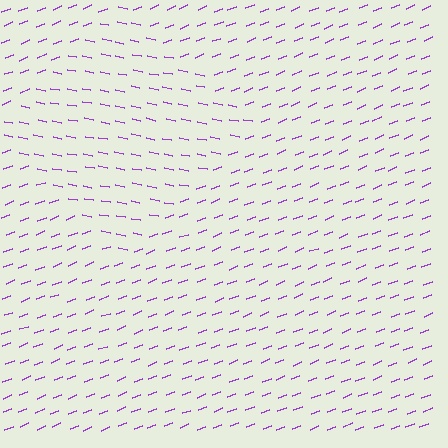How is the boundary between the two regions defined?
The boundary is defined purely by a change in line orientation (approximately 32 degrees difference). All lines are the same color and thickness.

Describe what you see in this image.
The image is filled with small purple line segments. A diamond region in the image has lines oriented differently from the surrounding lines, creating a visible texture boundary.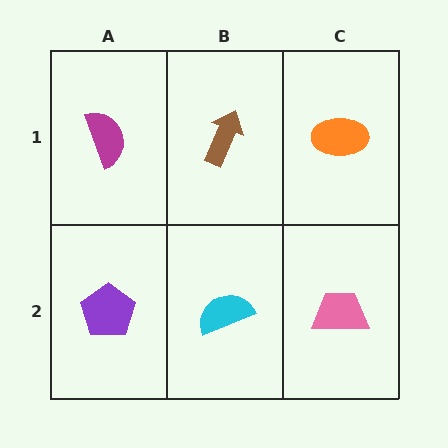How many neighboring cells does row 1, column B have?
3.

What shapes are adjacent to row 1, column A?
A purple pentagon (row 2, column A), a brown arrow (row 1, column B).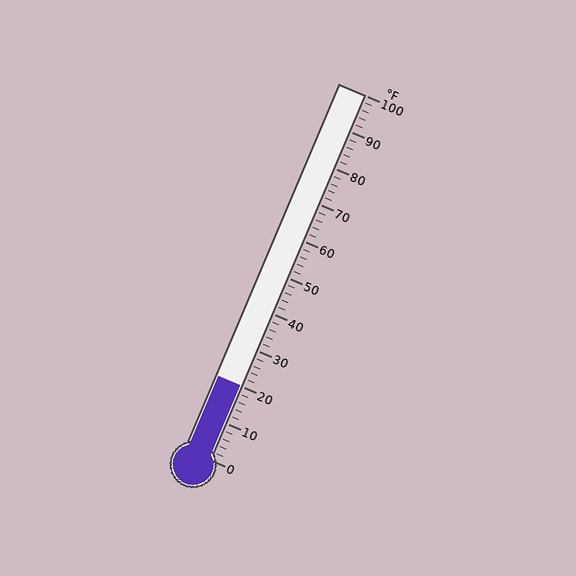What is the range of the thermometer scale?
The thermometer scale ranges from 0°F to 100°F.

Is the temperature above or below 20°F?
The temperature is at 20°F.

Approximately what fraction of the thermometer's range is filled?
The thermometer is filled to approximately 20% of its range.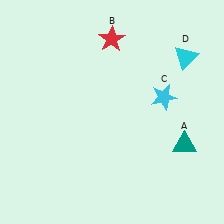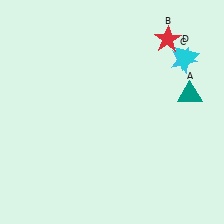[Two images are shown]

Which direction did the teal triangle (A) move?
The teal triangle (A) moved up.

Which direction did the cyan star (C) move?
The cyan star (C) moved up.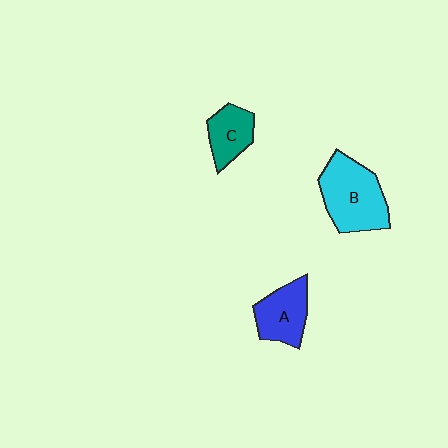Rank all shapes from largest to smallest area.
From largest to smallest: B (cyan), A (blue), C (teal).